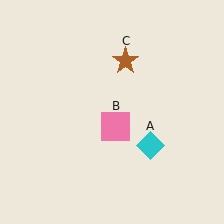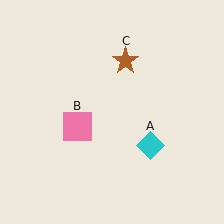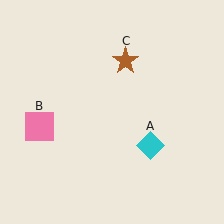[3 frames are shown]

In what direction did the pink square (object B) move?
The pink square (object B) moved left.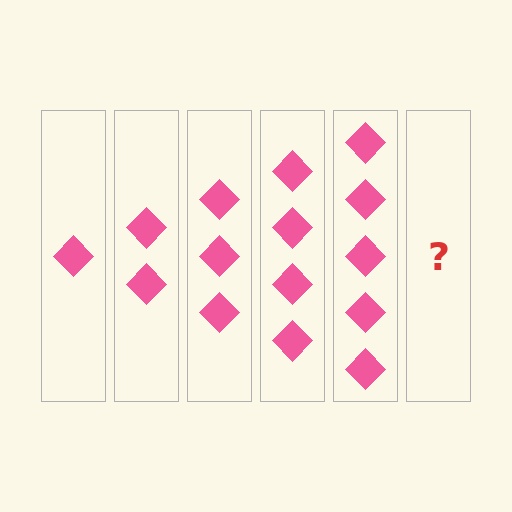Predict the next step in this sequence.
The next step is 6 diamonds.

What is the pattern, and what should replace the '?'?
The pattern is that each step adds one more diamond. The '?' should be 6 diamonds.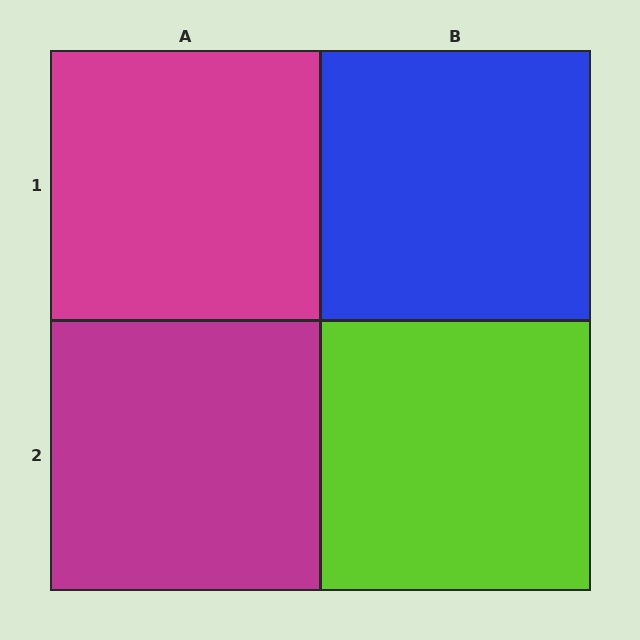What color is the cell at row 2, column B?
Lime.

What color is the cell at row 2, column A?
Magenta.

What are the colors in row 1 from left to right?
Magenta, blue.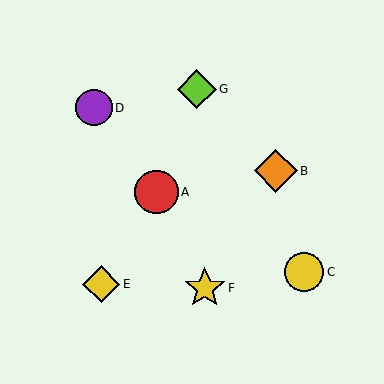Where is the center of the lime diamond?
The center of the lime diamond is at (197, 89).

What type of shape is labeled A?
Shape A is a red circle.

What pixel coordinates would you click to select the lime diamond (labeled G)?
Click at (197, 89) to select the lime diamond G.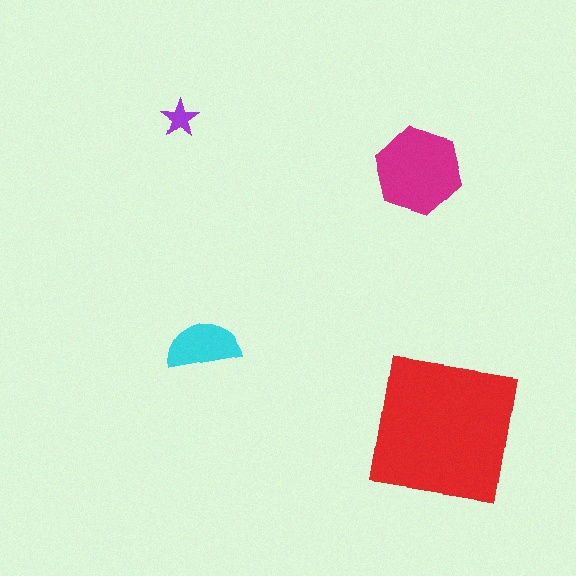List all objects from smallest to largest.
The purple star, the cyan semicircle, the magenta hexagon, the red square.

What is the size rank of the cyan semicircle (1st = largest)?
3rd.